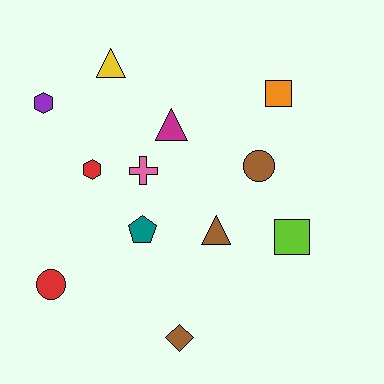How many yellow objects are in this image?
There is 1 yellow object.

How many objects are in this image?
There are 12 objects.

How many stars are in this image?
There are no stars.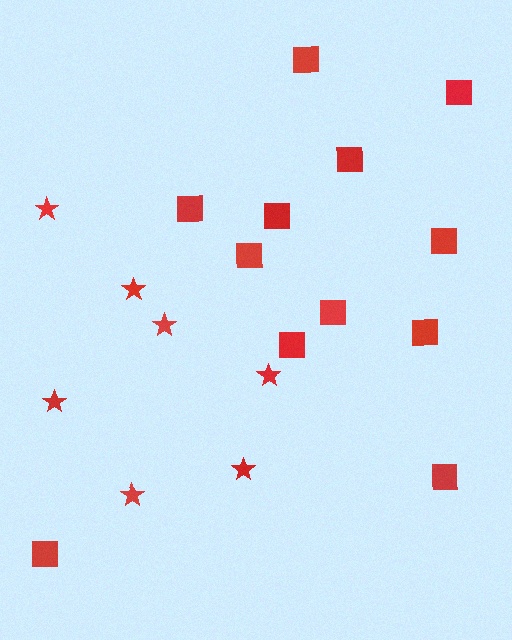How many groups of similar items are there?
There are 2 groups: one group of stars (7) and one group of squares (12).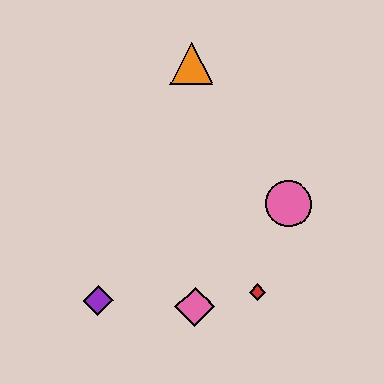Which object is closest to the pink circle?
The red diamond is closest to the pink circle.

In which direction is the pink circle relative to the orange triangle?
The pink circle is below the orange triangle.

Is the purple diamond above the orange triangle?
No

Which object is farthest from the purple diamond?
The orange triangle is farthest from the purple diamond.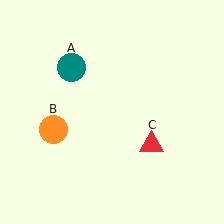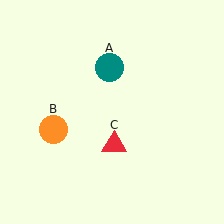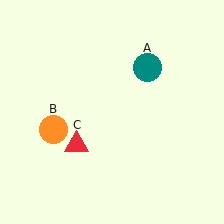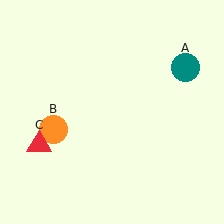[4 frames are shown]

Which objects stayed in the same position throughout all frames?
Orange circle (object B) remained stationary.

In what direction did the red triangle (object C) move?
The red triangle (object C) moved left.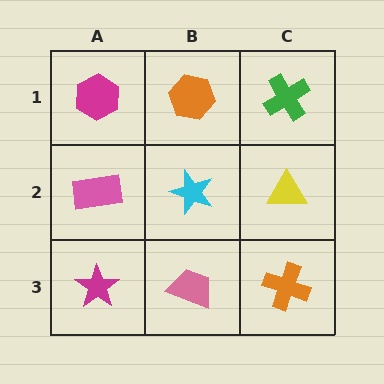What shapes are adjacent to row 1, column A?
A pink rectangle (row 2, column A), an orange hexagon (row 1, column B).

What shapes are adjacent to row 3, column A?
A pink rectangle (row 2, column A), a pink trapezoid (row 3, column B).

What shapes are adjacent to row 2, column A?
A magenta hexagon (row 1, column A), a magenta star (row 3, column A), a cyan star (row 2, column B).